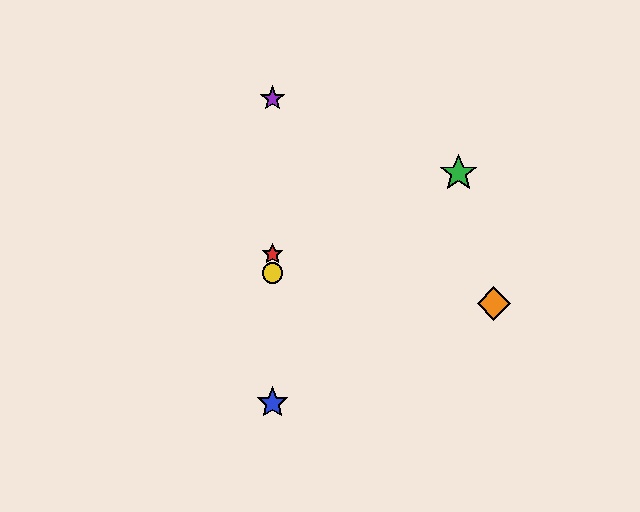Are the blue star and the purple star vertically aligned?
Yes, both are at x≈272.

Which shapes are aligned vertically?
The red star, the blue star, the yellow circle, the purple star are aligned vertically.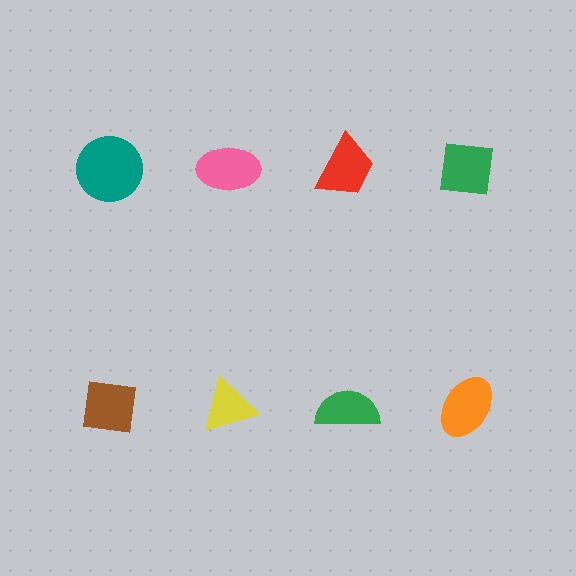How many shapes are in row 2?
4 shapes.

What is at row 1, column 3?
A red trapezoid.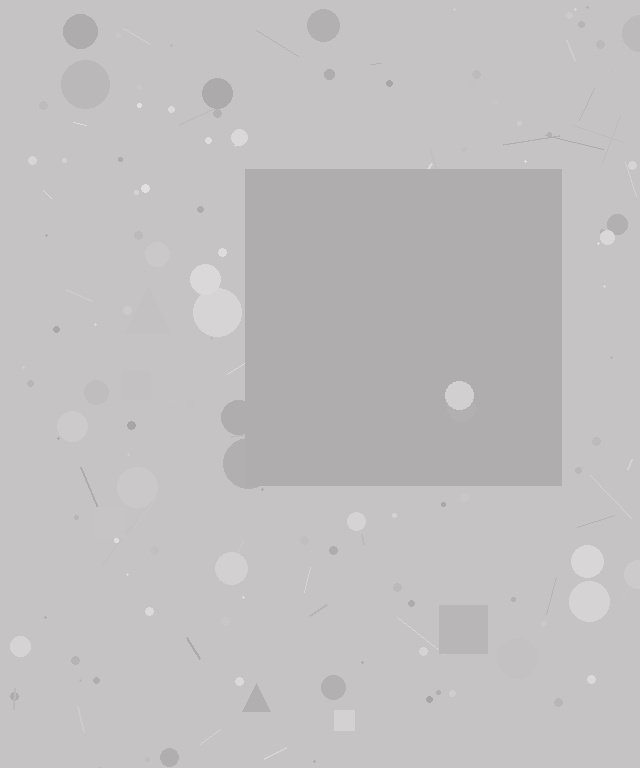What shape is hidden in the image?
A square is hidden in the image.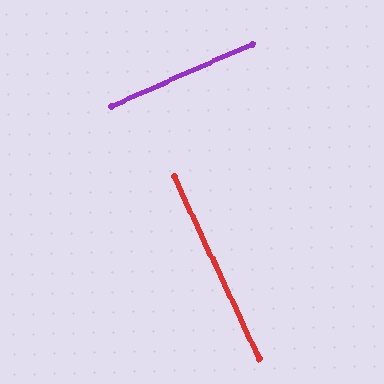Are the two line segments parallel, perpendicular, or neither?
Perpendicular — they meet at approximately 89°.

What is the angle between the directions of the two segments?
Approximately 89 degrees.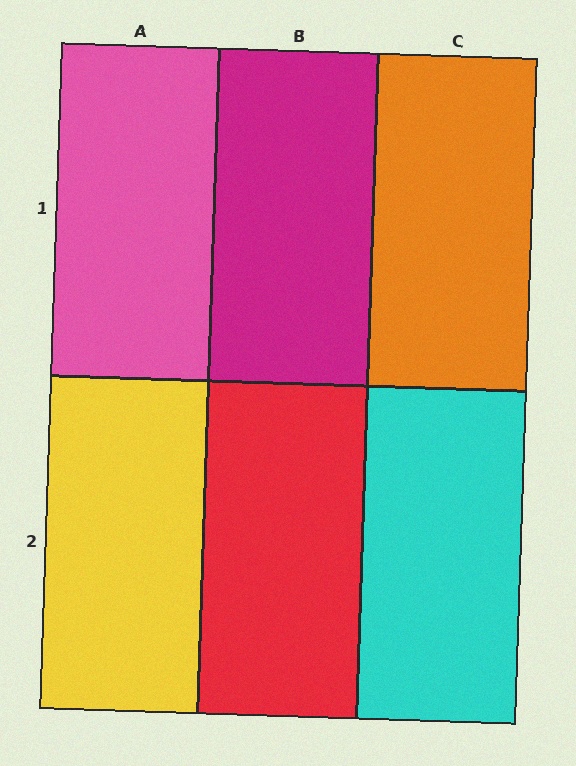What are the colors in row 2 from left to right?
Yellow, red, cyan.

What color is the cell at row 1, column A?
Pink.